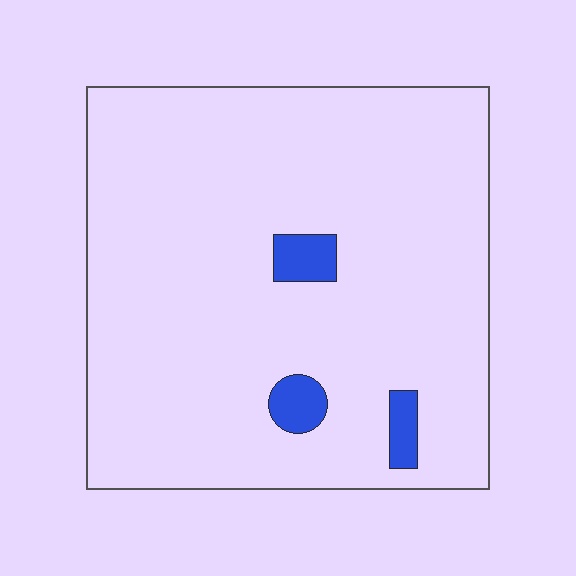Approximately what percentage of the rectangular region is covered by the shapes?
Approximately 5%.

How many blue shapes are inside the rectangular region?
3.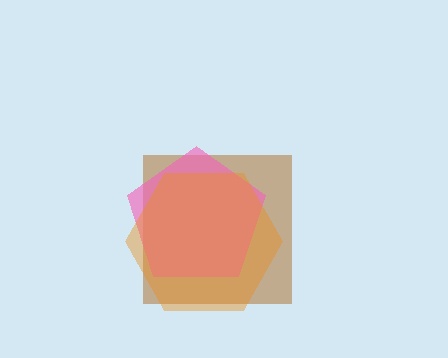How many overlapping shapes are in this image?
There are 3 overlapping shapes in the image.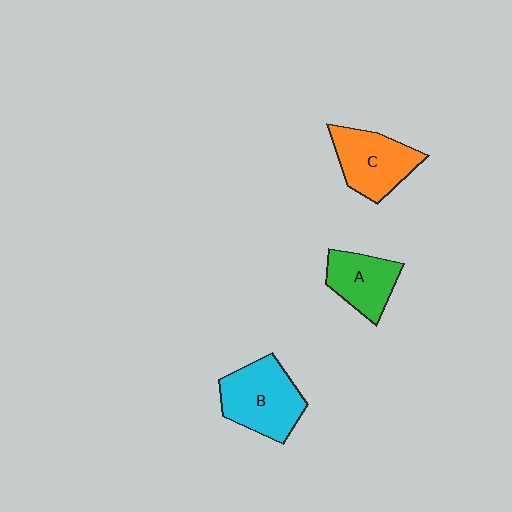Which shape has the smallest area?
Shape A (green).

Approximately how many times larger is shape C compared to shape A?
Approximately 1.2 times.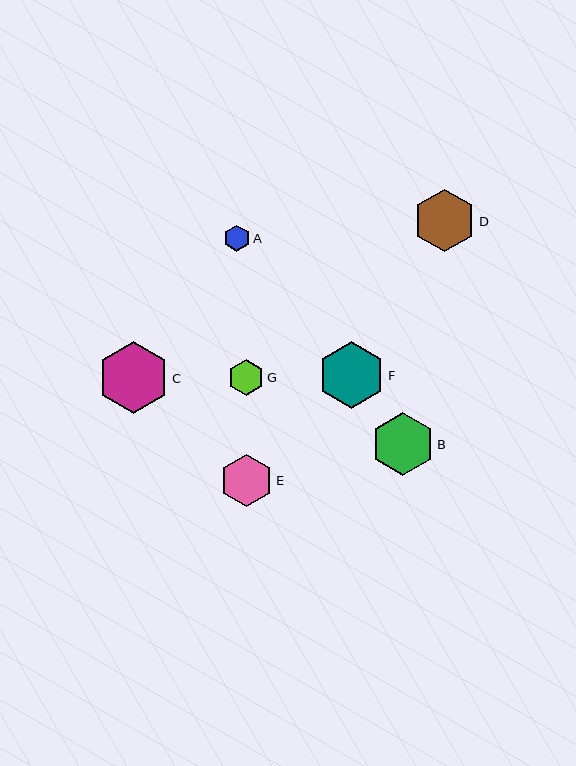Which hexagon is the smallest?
Hexagon A is the smallest with a size of approximately 26 pixels.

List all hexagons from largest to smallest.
From largest to smallest: C, F, B, D, E, G, A.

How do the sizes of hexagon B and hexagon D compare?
Hexagon B and hexagon D are approximately the same size.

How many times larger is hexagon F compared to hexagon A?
Hexagon F is approximately 2.6 times the size of hexagon A.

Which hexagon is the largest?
Hexagon C is the largest with a size of approximately 71 pixels.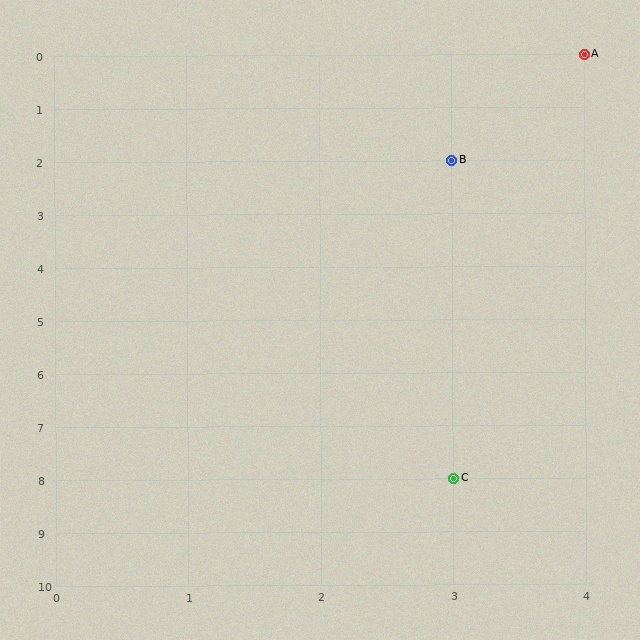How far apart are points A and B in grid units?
Points A and B are 1 column and 2 rows apart (about 2.2 grid units diagonally).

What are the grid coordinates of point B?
Point B is at grid coordinates (3, 2).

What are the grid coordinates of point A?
Point A is at grid coordinates (4, 0).